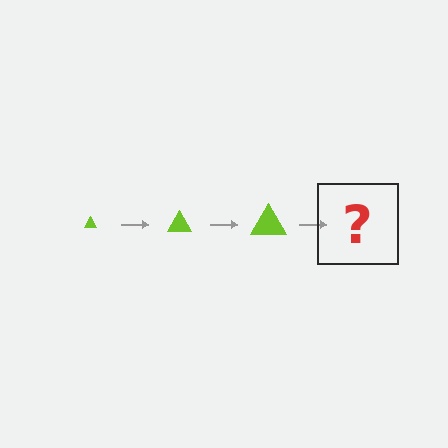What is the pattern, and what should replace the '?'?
The pattern is that the triangle gets progressively larger each step. The '?' should be a lime triangle, larger than the previous one.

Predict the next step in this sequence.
The next step is a lime triangle, larger than the previous one.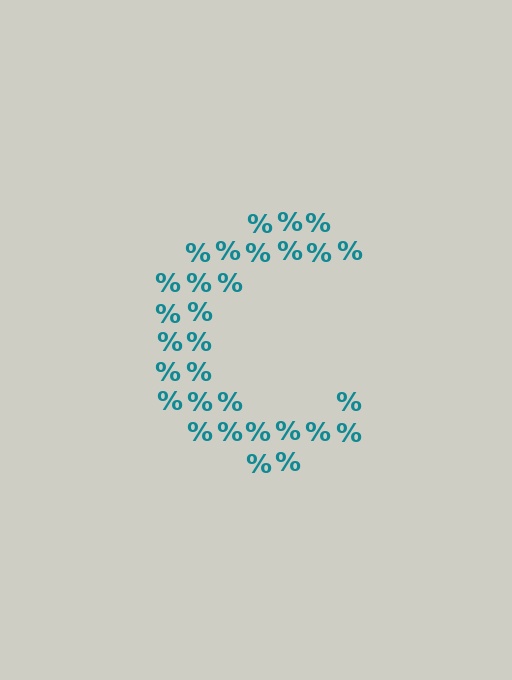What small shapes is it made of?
It is made of small percent signs.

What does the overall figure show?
The overall figure shows the letter C.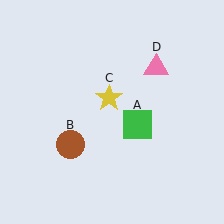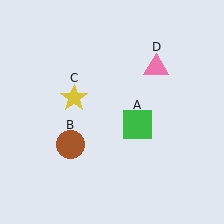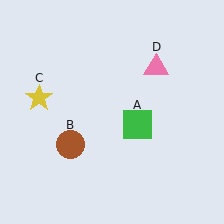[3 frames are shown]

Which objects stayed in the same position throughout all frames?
Green square (object A) and brown circle (object B) and pink triangle (object D) remained stationary.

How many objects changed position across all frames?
1 object changed position: yellow star (object C).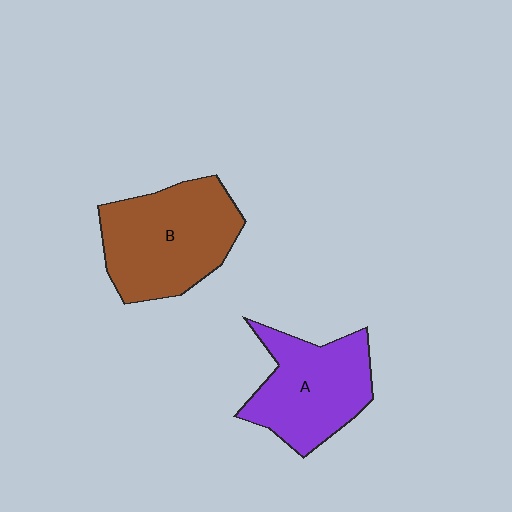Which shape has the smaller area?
Shape A (purple).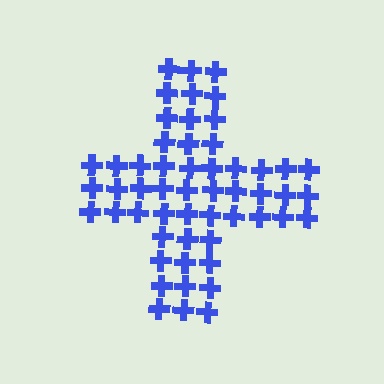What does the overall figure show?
The overall figure shows a cross.